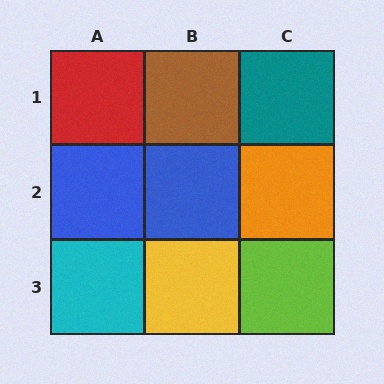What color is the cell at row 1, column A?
Red.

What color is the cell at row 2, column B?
Blue.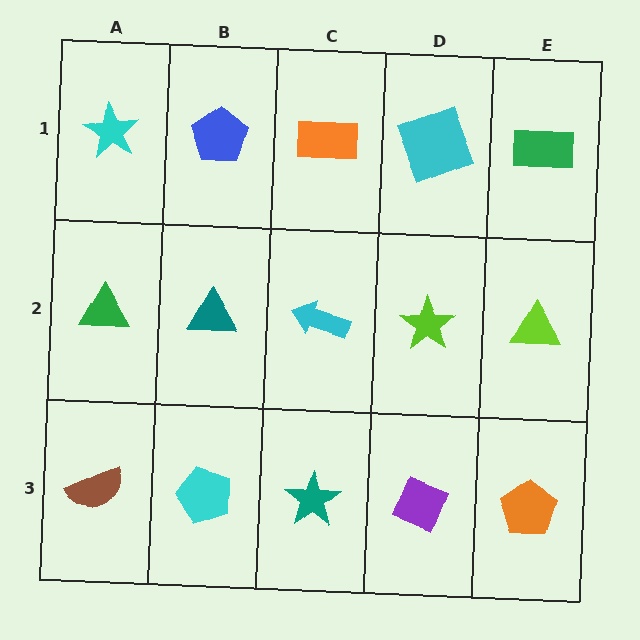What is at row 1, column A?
A cyan star.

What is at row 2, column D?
A lime star.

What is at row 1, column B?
A blue pentagon.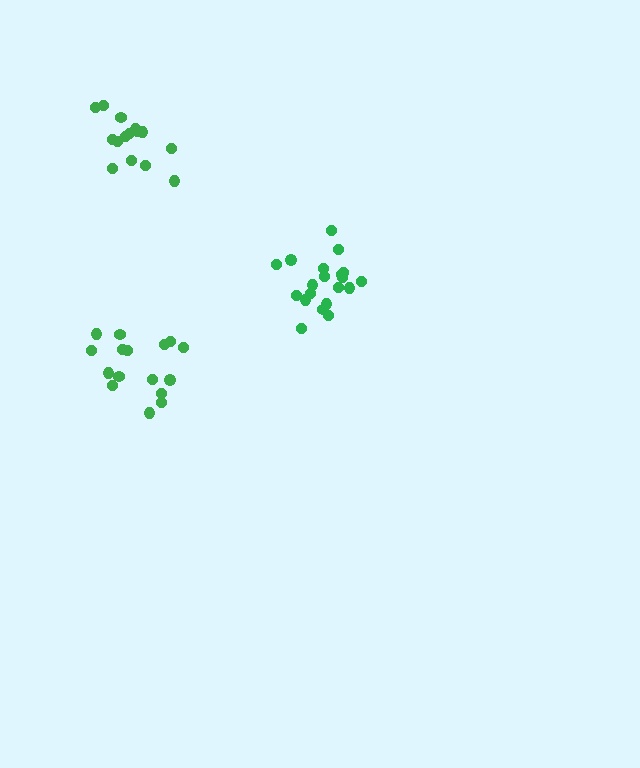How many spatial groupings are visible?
There are 3 spatial groupings.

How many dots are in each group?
Group 1: 20 dots, Group 2: 15 dots, Group 3: 16 dots (51 total).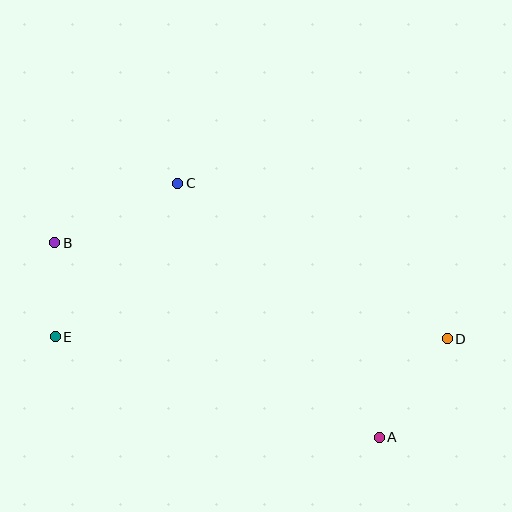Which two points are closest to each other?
Points B and E are closest to each other.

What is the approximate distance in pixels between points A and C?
The distance between A and C is approximately 324 pixels.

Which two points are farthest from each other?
Points B and D are farthest from each other.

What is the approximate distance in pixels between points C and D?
The distance between C and D is approximately 311 pixels.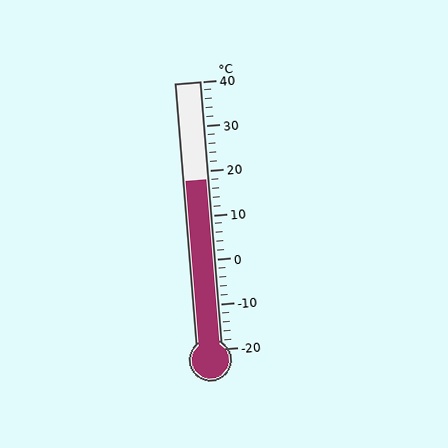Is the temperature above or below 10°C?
The temperature is above 10°C.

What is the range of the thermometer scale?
The thermometer scale ranges from -20°C to 40°C.